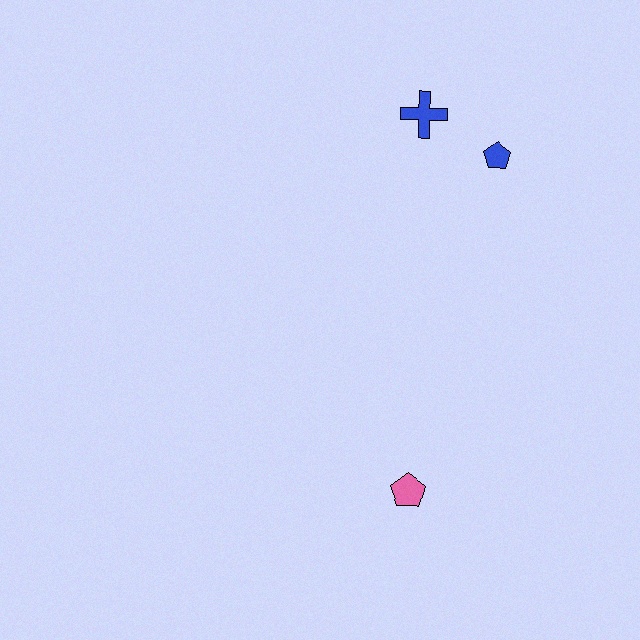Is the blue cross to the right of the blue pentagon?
No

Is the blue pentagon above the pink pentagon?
Yes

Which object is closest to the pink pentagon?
The blue pentagon is closest to the pink pentagon.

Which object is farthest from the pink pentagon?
The blue cross is farthest from the pink pentagon.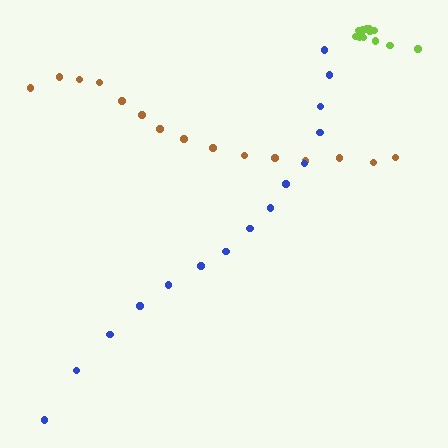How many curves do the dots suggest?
There are 3 distinct paths.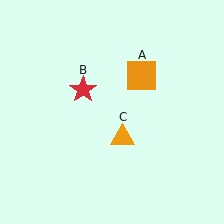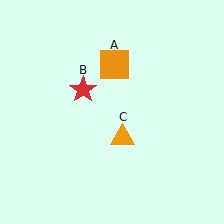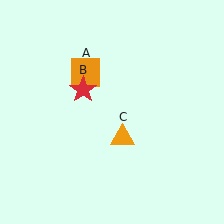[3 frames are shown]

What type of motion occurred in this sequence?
The orange square (object A) rotated counterclockwise around the center of the scene.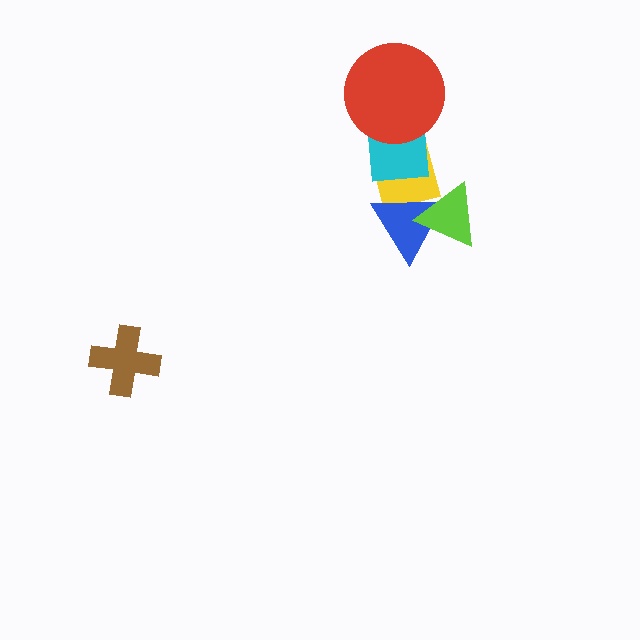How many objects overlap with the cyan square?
2 objects overlap with the cyan square.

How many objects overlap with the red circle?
1 object overlaps with the red circle.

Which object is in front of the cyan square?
The red circle is in front of the cyan square.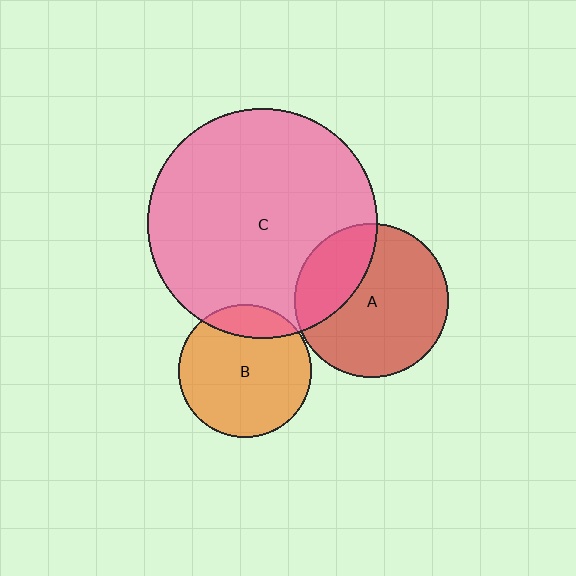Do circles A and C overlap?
Yes.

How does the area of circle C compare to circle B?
Approximately 3.0 times.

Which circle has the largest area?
Circle C (pink).